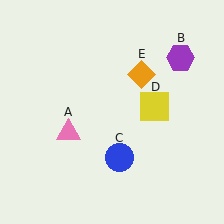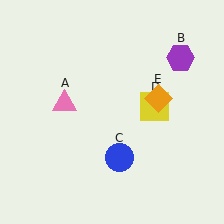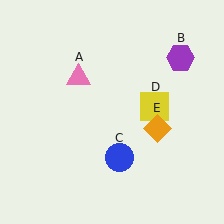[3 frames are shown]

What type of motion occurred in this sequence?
The pink triangle (object A), orange diamond (object E) rotated clockwise around the center of the scene.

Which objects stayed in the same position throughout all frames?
Purple hexagon (object B) and blue circle (object C) and yellow square (object D) remained stationary.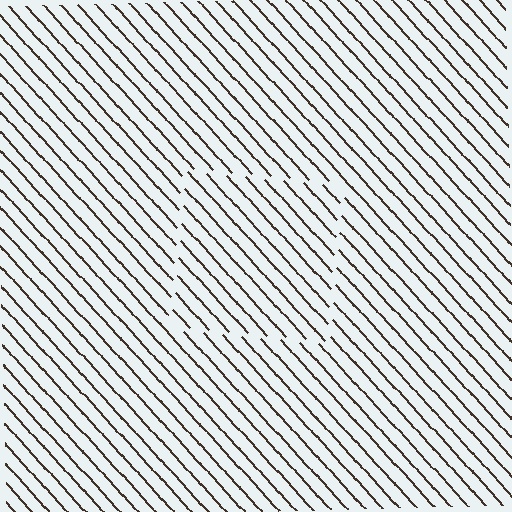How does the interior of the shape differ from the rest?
The interior of the shape contains the same grating, shifted by half a period — the contour is defined by the phase discontinuity where line-ends from the inner and outer gratings abut.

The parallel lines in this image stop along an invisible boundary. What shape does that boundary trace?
An illusory square. The interior of the shape contains the same grating, shifted by half a period — the contour is defined by the phase discontinuity where line-ends from the inner and outer gratings abut.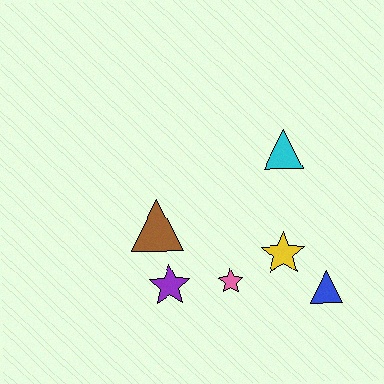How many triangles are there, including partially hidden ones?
There are 3 triangles.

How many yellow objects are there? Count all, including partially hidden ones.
There is 1 yellow object.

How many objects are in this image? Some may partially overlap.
There are 6 objects.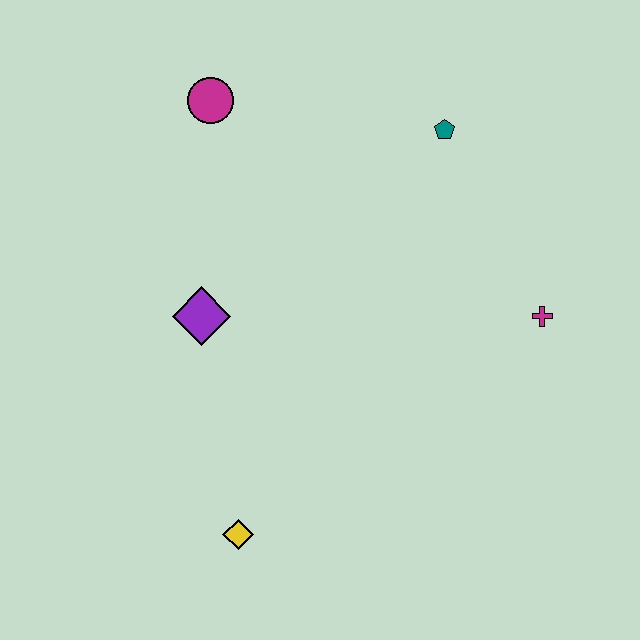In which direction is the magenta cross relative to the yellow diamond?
The magenta cross is to the right of the yellow diamond.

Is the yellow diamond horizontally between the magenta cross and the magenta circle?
Yes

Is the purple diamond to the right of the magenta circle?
No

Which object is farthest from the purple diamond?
The magenta cross is farthest from the purple diamond.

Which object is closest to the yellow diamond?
The purple diamond is closest to the yellow diamond.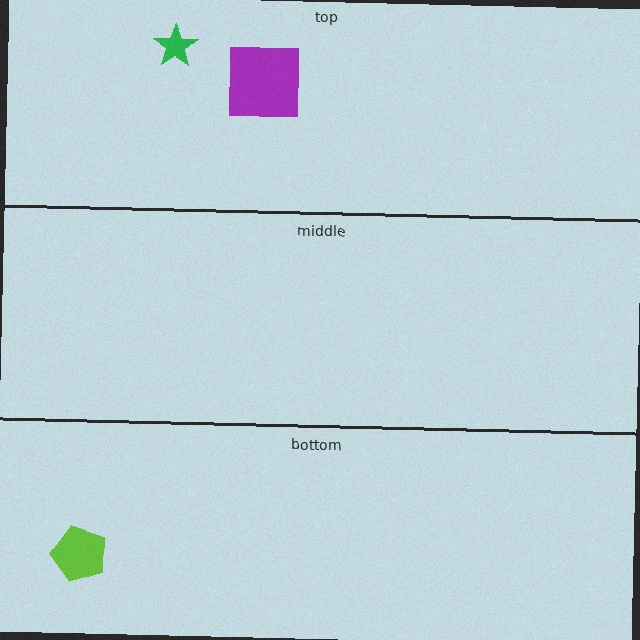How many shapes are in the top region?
2.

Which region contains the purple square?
The top region.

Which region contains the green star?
The top region.